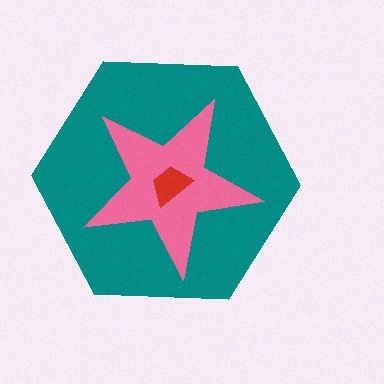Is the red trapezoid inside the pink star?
Yes.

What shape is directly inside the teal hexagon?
The pink star.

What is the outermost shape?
The teal hexagon.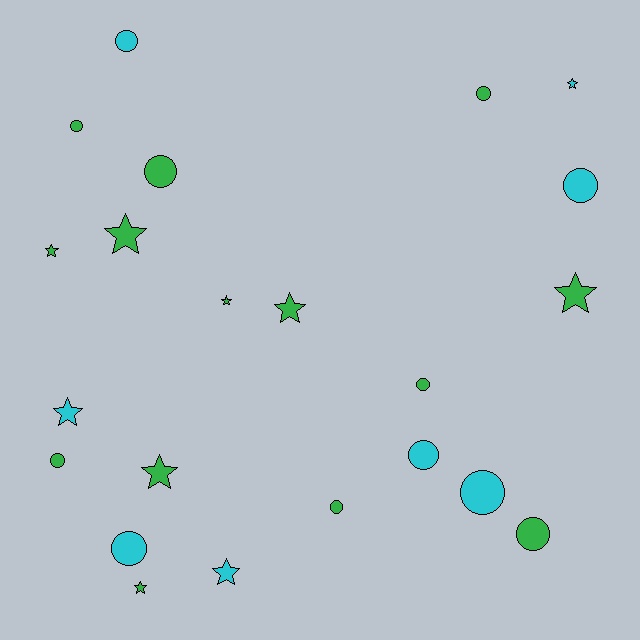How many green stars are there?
There are 7 green stars.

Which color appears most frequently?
Green, with 14 objects.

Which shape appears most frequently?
Circle, with 12 objects.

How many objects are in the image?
There are 22 objects.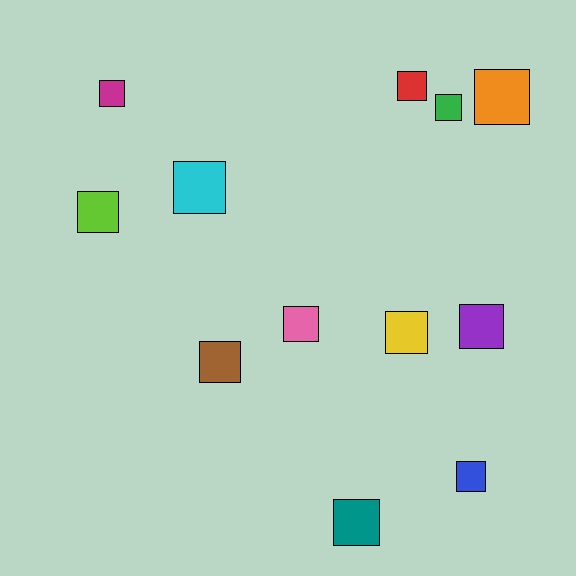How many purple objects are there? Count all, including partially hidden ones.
There is 1 purple object.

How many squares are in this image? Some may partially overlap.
There are 12 squares.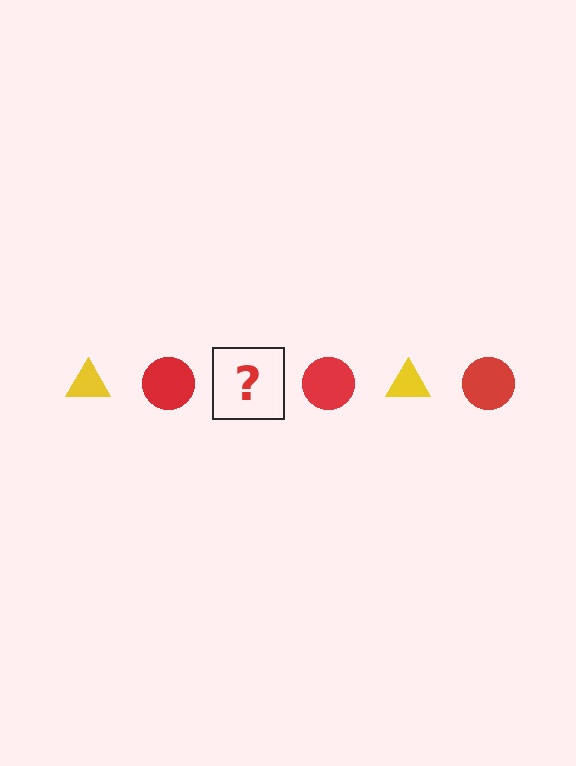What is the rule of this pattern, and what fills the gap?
The rule is that the pattern alternates between yellow triangle and red circle. The gap should be filled with a yellow triangle.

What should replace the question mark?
The question mark should be replaced with a yellow triangle.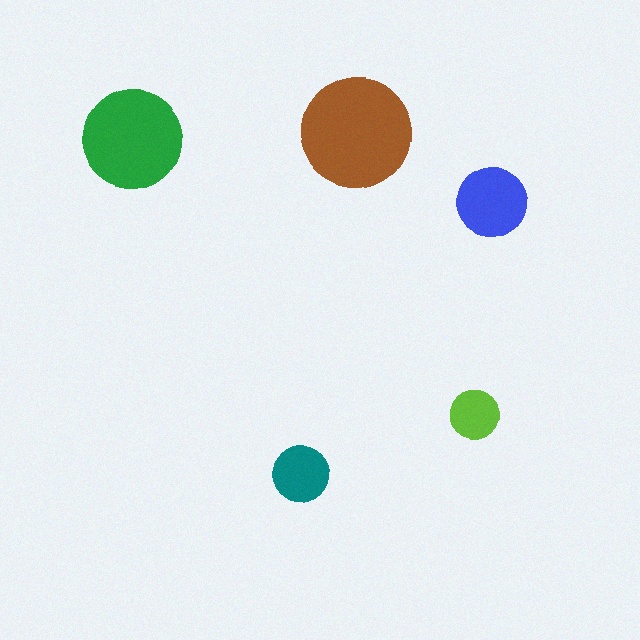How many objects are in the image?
There are 5 objects in the image.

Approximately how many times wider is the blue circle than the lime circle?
About 1.5 times wider.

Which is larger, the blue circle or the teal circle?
The blue one.